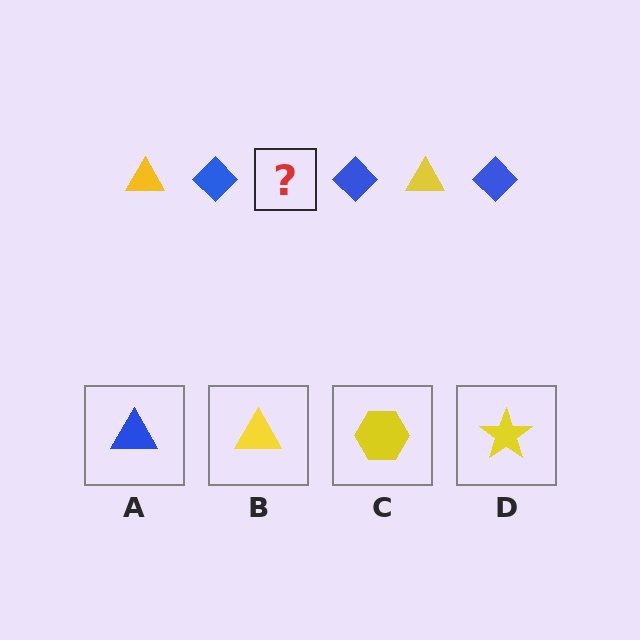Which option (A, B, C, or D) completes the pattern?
B.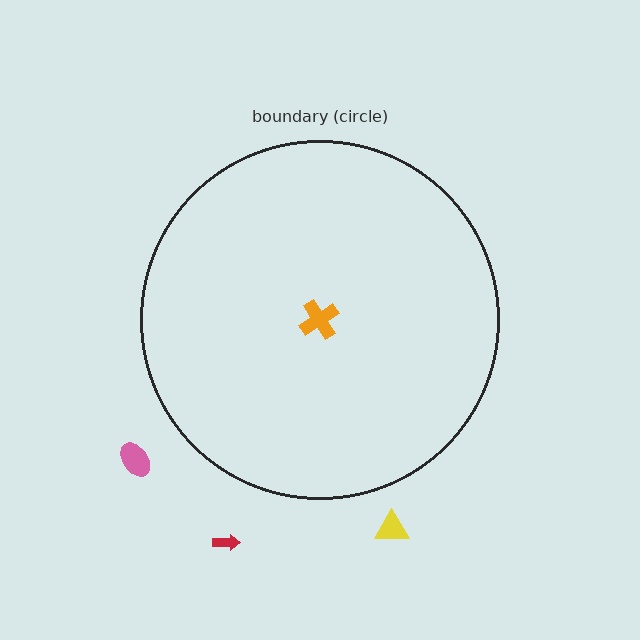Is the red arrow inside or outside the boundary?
Outside.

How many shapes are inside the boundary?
1 inside, 3 outside.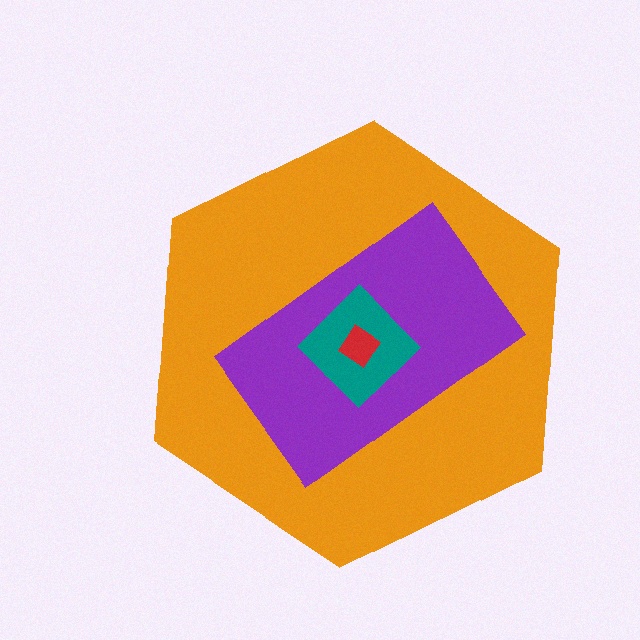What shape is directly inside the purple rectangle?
The teal diamond.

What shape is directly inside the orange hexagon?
The purple rectangle.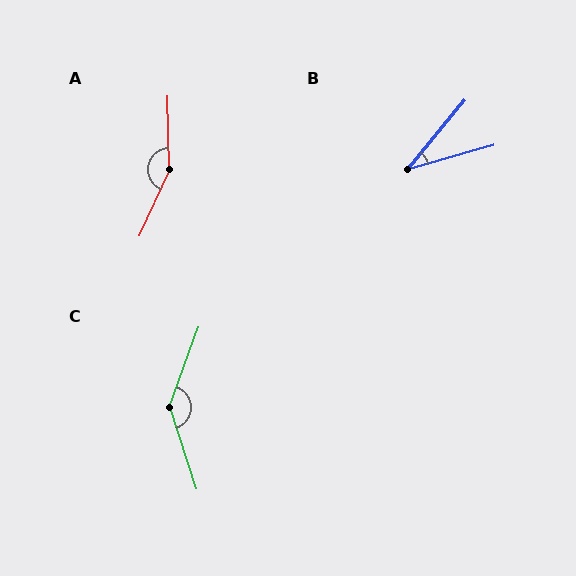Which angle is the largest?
A, at approximately 154 degrees.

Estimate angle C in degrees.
Approximately 141 degrees.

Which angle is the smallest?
B, at approximately 34 degrees.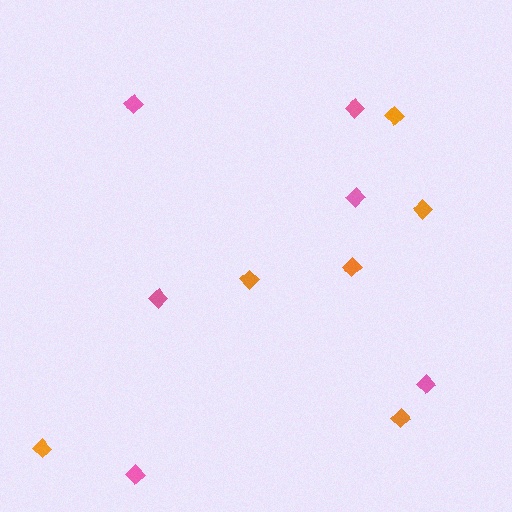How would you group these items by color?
There are 2 groups: one group of orange diamonds (6) and one group of pink diamonds (6).